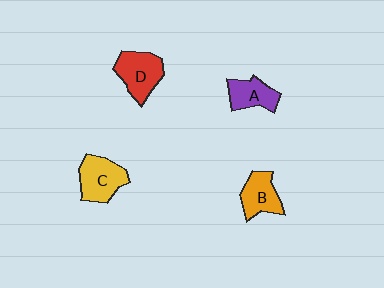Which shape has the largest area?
Shape C (yellow).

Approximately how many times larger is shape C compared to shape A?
Approximately 1.3 times.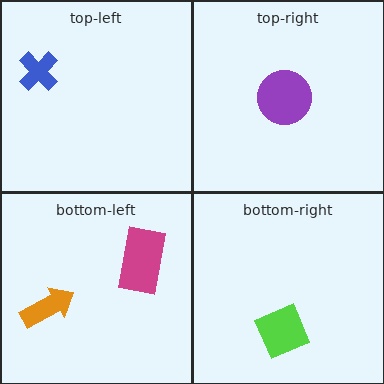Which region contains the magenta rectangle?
The bottom-left region.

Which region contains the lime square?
The bottom-right region.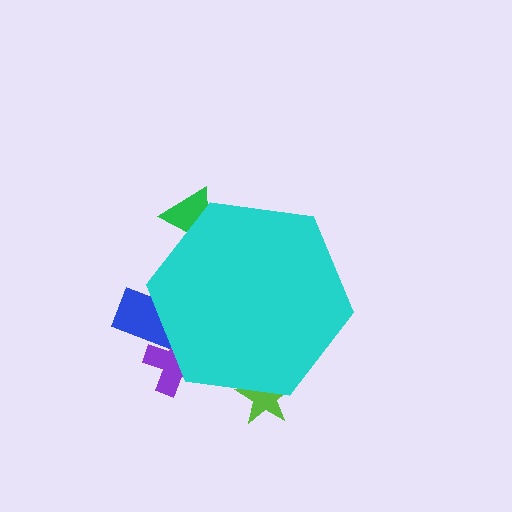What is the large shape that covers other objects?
A cyan hexagon.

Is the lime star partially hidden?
Yes, the lime star is partially hidden behind the cyan hexagon.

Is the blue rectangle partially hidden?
Yes, the blue rectangle is partially hidden behind the cyan hexagon.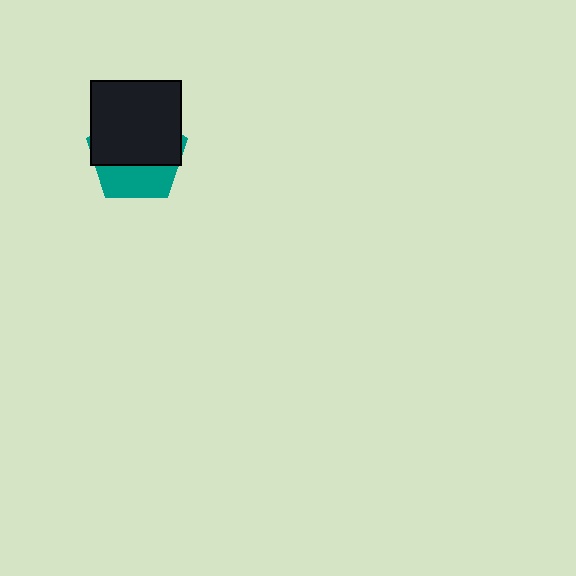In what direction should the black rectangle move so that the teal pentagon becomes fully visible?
The black rectangle should move up. That is the shortest direction to clear the overlap and leave the teal pentagon fully visible.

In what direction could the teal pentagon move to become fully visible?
The teal pentagon could move down. That would shift it out from behind the black rectangle entirely.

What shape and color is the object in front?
The object in front is a black rectangle.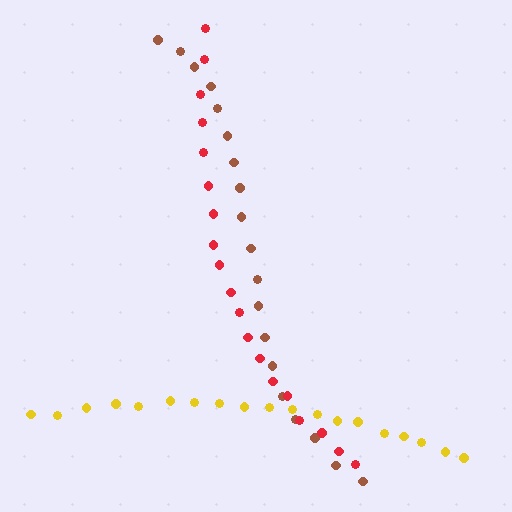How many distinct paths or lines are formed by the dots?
There are 3 distinct paths.